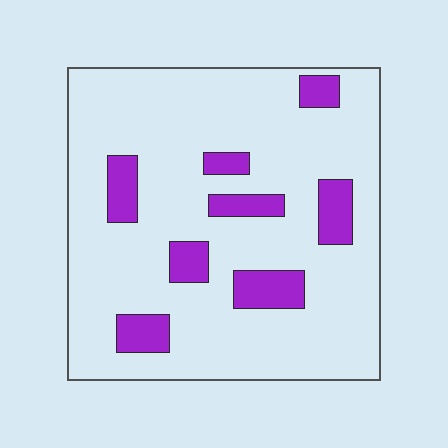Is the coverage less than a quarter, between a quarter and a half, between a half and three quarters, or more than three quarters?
Less than a quarter.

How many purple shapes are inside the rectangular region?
8.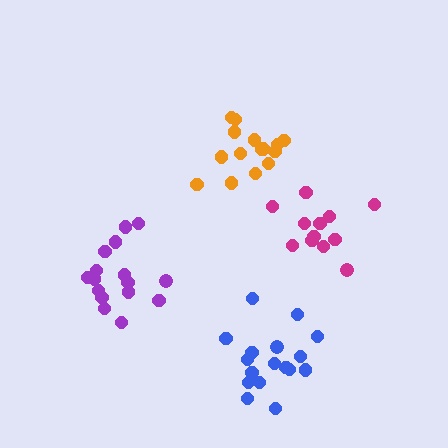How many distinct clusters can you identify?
There are 4 distinct clusters.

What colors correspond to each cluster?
The clusters are colored: orange, purple, magenta, blue.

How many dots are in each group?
Group 1: 15 dots, Group 2: 17 dots, Group 3: 13 dots, Group 4: 17 dots (62 total).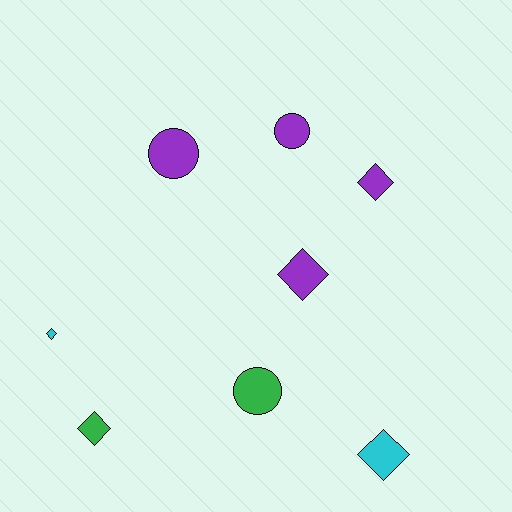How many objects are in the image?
There are 8 objects.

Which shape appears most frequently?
Diamond, with 5 objects.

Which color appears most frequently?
Purple, with 4 objects.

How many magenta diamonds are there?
There are no magenta diamonds.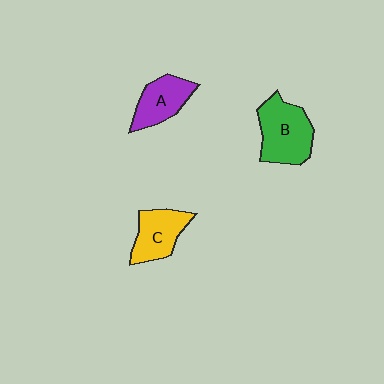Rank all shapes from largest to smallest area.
From largest to smallest: B (green), C (yellow), A (purple).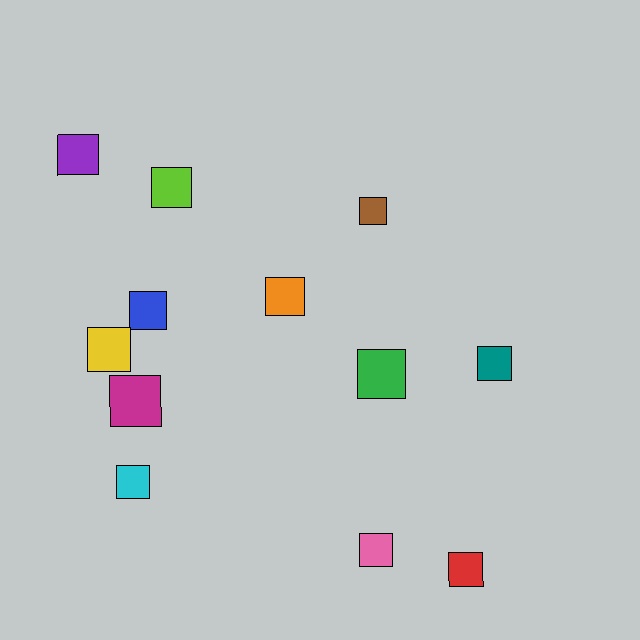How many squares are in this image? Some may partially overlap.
There are 12 squares.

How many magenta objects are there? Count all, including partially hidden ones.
There is 1 magenta object.